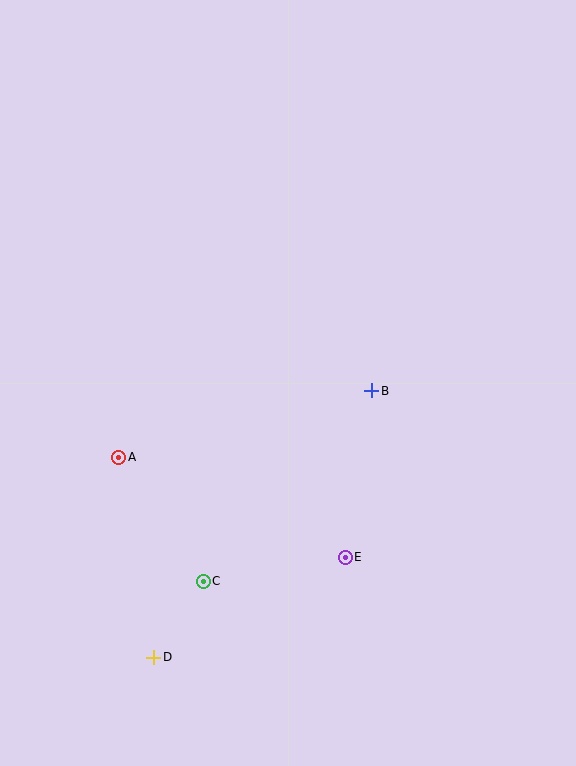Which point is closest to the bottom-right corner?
Point E is closest to the bottom-right corner.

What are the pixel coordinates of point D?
Point D is at (154, 657).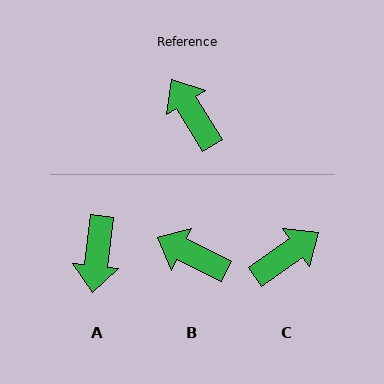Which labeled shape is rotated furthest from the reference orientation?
A, about 142 degrees away.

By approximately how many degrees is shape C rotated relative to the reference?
Approximately 86 degrees clockwise.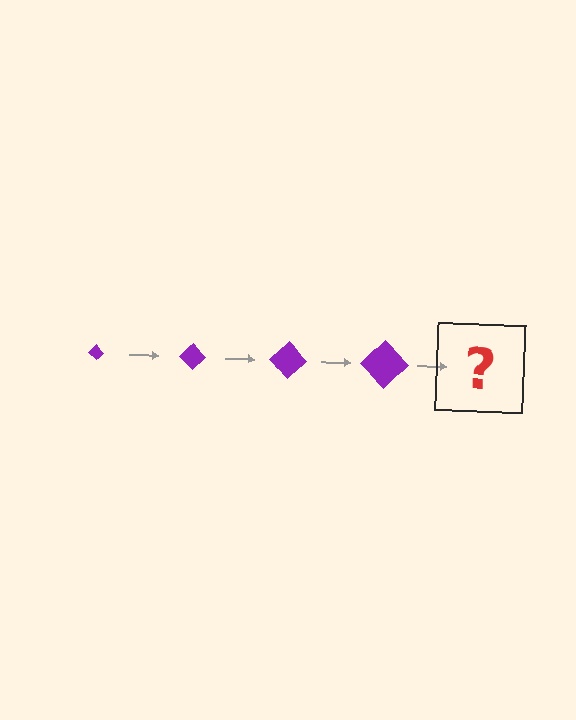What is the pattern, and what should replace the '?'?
The pattern is that the diamond gets progressively larger each step. The '?' should be a purple diamond, larger than the previous one.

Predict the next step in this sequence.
The next step is a purple diamond, larger than the previous one.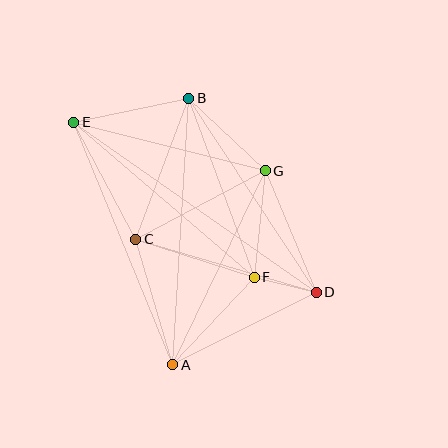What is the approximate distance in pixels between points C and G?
The distance between C and G is approximately 147 pixels.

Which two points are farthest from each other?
Points D and E are farthest from each other.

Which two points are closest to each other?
Points D and F are closest to each other.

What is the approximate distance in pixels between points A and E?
The distance between A and E is approximately 262 pixels.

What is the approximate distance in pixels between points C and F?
The distance between C and F is approximately 125 pixels.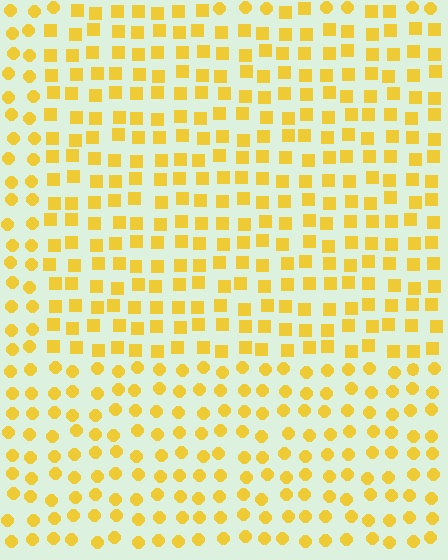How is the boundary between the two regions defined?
The boundary is defined by a change in element shape: squares inside vs. circles outside. All elements share the same color and spacing.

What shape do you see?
I see a rectangle.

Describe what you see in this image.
The image is filled with small yellow elements arranged in a uniform grid. A rectangle-shaped region contains squares, while the surrounding area contains circles. The boundary is defined purely by the change in element shape.